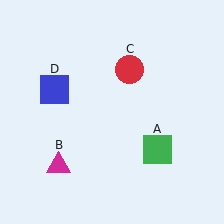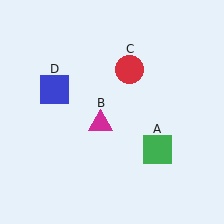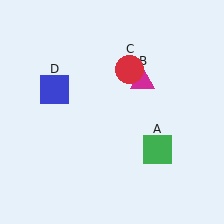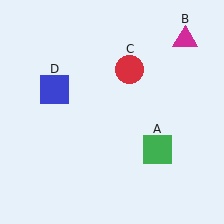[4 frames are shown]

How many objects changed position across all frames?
1 object changed position: magenta triangle (object B).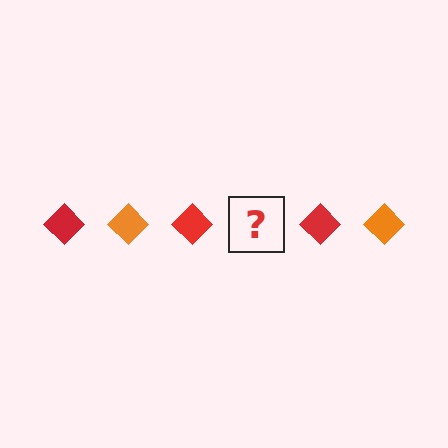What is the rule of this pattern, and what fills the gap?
The rule is that the pattern cycles through red, orange diamonds. The gap should be filled with an orange diamond.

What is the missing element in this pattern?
The missing element is an orange diamond.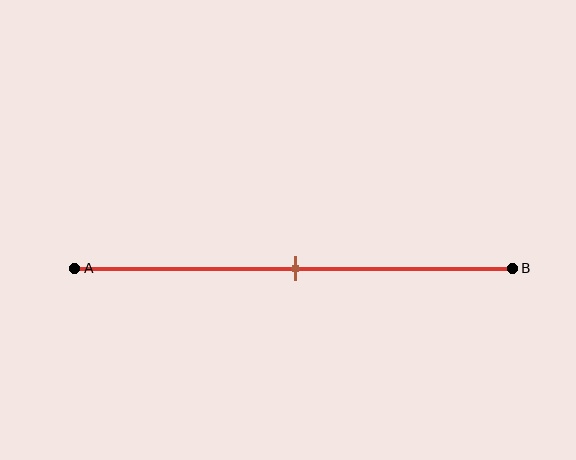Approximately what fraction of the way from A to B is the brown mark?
The brown mark is approximately 50% of the way from A to B.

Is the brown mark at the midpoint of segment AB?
Yes, the mark is approximately at the midpoint.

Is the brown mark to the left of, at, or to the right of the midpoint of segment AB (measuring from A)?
The brown mark is approximately at the midpoint of segment AB.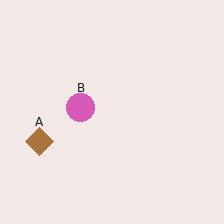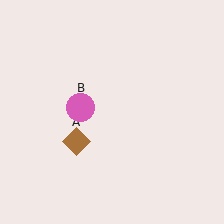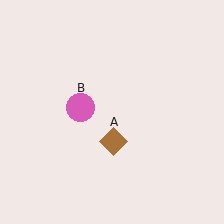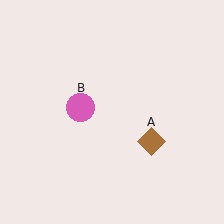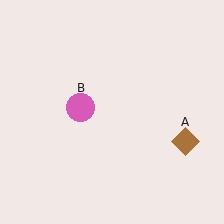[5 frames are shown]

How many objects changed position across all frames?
1 object changed position: brown diamond (object A).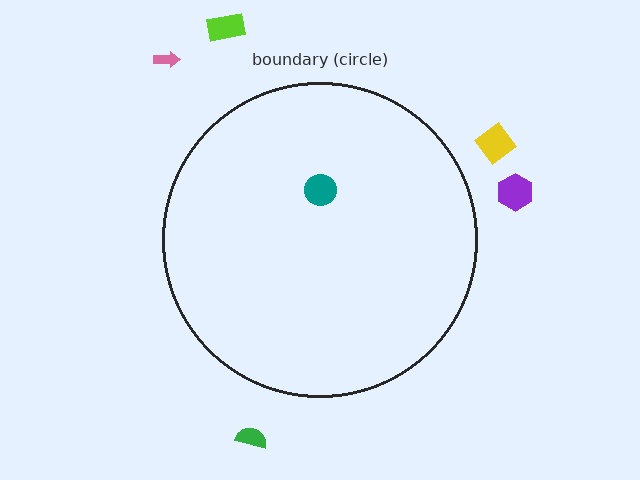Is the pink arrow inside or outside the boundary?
Outside.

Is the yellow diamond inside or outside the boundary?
Outside.